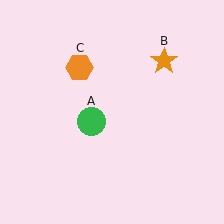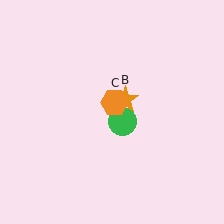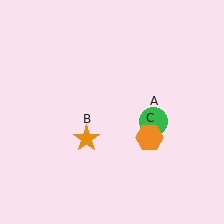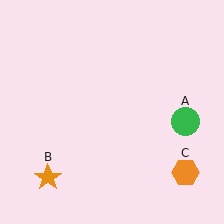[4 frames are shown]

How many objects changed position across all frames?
3 objects changed position: green circle (object A), orange star (object B), orange hexagon (object C).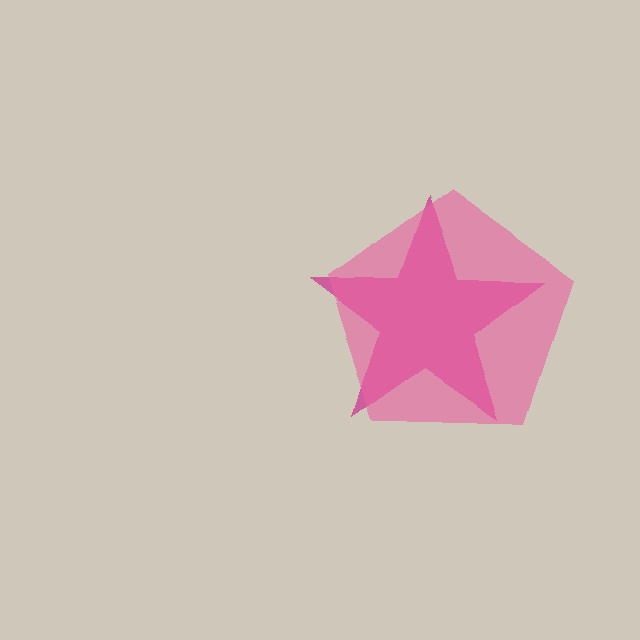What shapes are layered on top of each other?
The layered shapes are: a magenta star, a pink pentagon.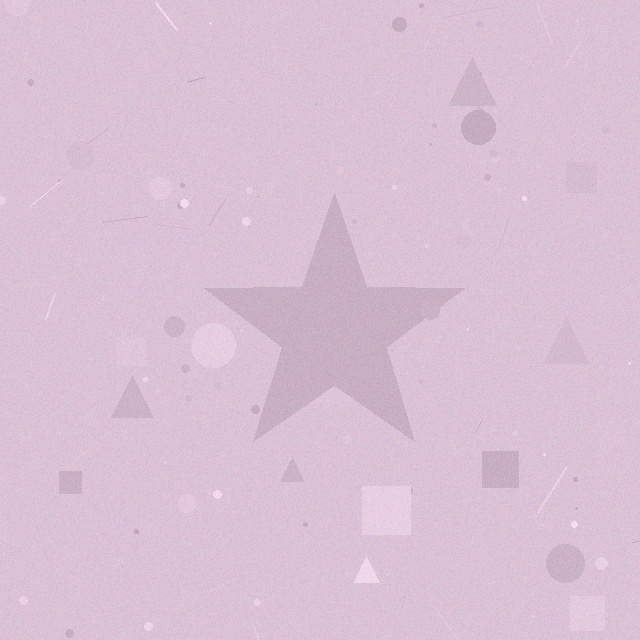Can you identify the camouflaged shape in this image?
The camouflaged shape is a star.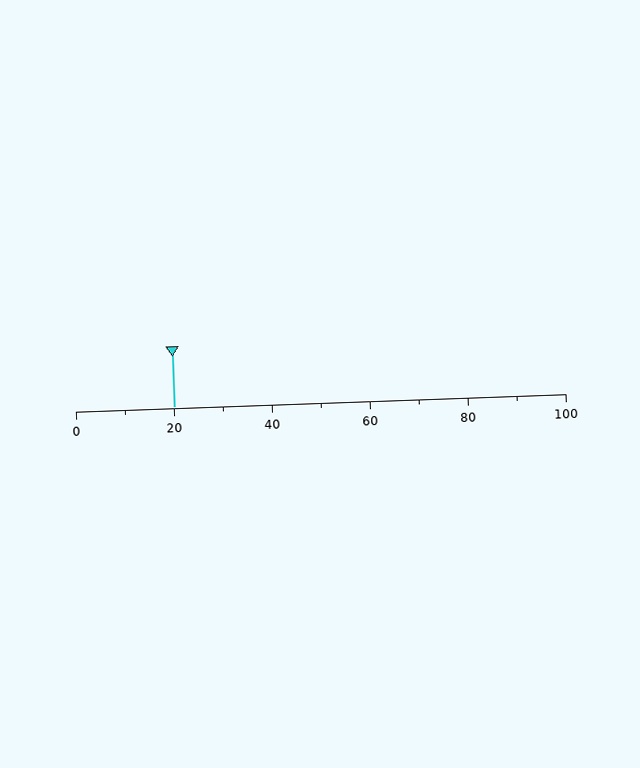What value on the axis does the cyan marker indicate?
The marker indicates approximately 20.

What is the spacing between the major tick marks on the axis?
The major ticks are spaced 20 apart.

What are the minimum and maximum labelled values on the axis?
The axis runs from 0 to 100.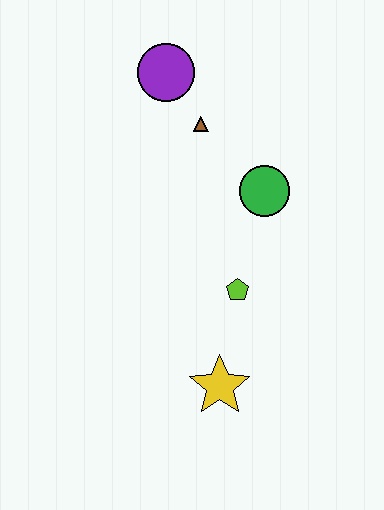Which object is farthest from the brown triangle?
The yellow star is farthest from the brown triangle.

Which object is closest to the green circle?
The brown triangle is closest to the green circle.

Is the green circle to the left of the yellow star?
No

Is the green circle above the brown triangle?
No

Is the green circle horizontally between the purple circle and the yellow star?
No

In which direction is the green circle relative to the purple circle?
The green circle is below the purple circle.